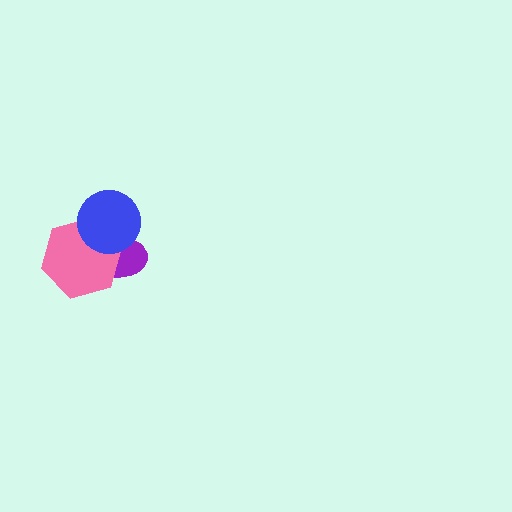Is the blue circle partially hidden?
No, no other shape covers it.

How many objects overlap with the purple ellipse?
2 objects overlap with the purple ellipse.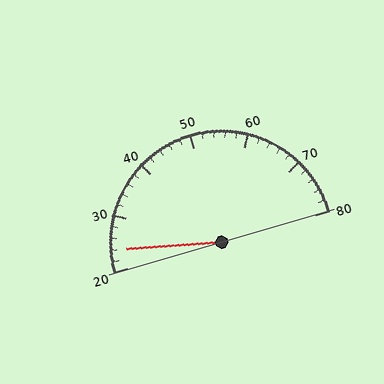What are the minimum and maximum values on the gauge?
The gauge ranges from 20 to 80.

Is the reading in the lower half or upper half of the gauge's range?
The reading is in the lower half of the range (20 to 80).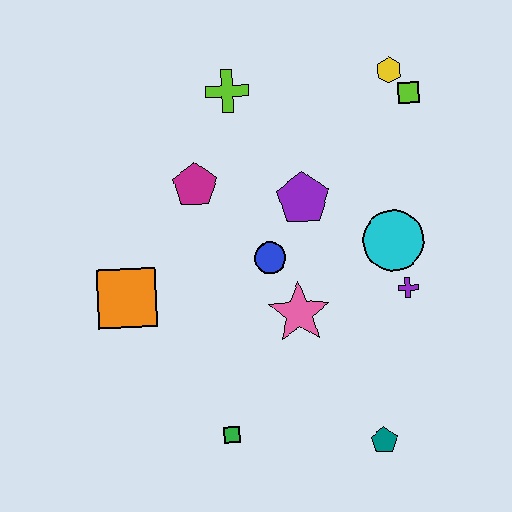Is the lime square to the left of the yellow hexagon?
No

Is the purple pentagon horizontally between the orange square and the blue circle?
No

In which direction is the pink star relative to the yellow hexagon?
The pink star is below the yellow hexagon.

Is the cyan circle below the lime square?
Yes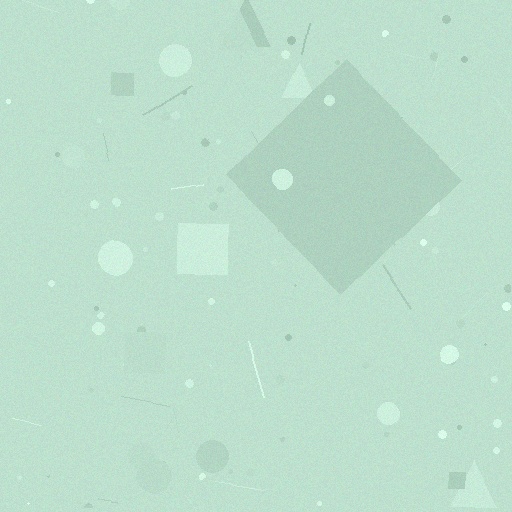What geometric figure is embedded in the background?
A diamond is embedded in the background.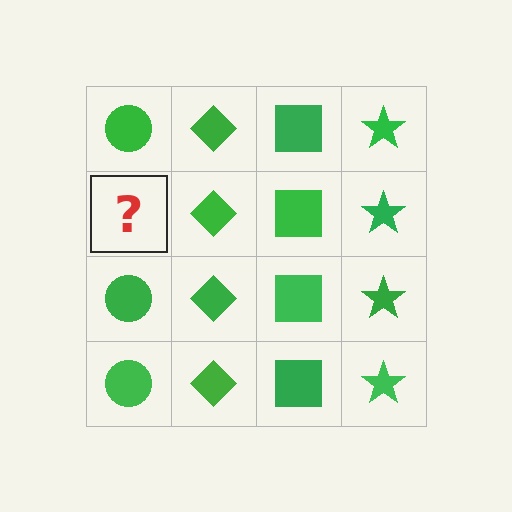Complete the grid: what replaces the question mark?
The question mark should be replaced with a green circle.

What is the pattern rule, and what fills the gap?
The rule is that each column has a consistent shape. The gap should be filled with a green circle.